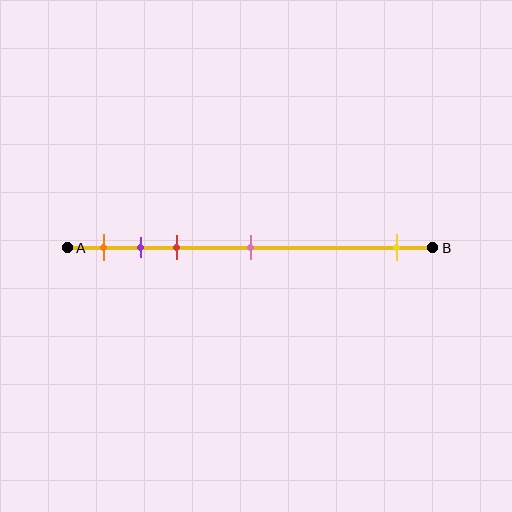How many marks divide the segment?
There are 5 marks dividing the segment.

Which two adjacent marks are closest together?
The purple and red marks are the closest adjacent pair.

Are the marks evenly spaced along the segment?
No, the marks are not evenly spaced.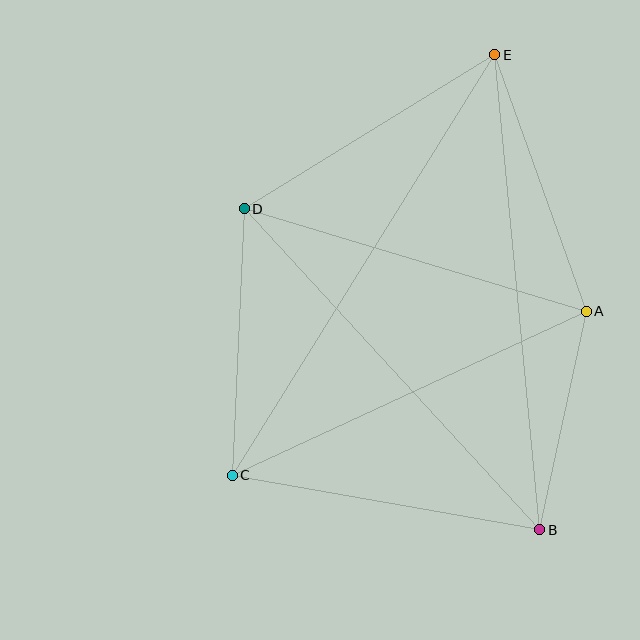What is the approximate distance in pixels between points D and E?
The distance between D and E is approximately 294 pixels.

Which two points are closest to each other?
Points A and B are closest to each other.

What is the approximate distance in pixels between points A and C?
The distance between A and C is approximately 390 pixels.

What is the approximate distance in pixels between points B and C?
The distance between B and C is approximately 312 pixels.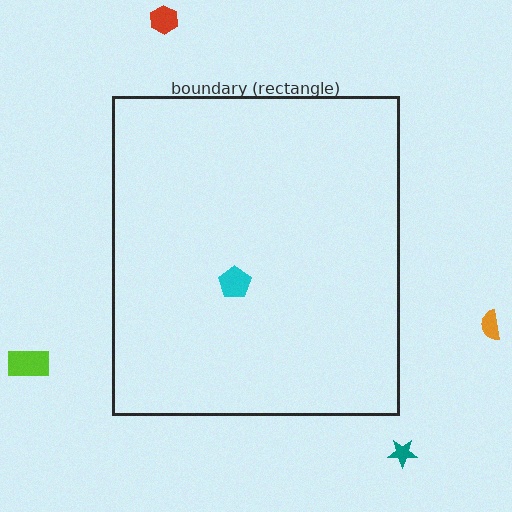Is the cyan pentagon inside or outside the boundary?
Inside.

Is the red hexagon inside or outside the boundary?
Outside.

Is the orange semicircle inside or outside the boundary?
Outside.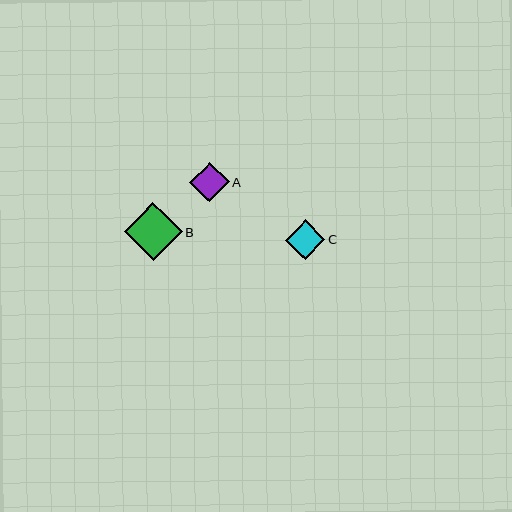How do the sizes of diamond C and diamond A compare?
Diamond C and diamond A are approximately the same size.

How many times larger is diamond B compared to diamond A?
Diamond B is approximately 1.5 times the size of diamond A.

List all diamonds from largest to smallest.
From largest to smallest: B, C, A.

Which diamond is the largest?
Diamond B is the largest with a size of approximately 58 pixels.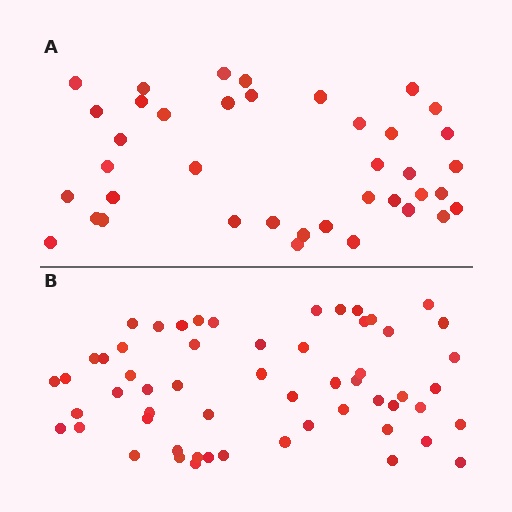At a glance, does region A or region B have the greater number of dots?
Region B (the bottom region) has more dots.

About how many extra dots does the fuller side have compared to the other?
Region B has approximately 20 more dots than region A.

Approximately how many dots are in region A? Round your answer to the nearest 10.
About 40 dots. (The exact count is 39, which rounds to 40.)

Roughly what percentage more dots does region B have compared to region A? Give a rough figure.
About 45% more.